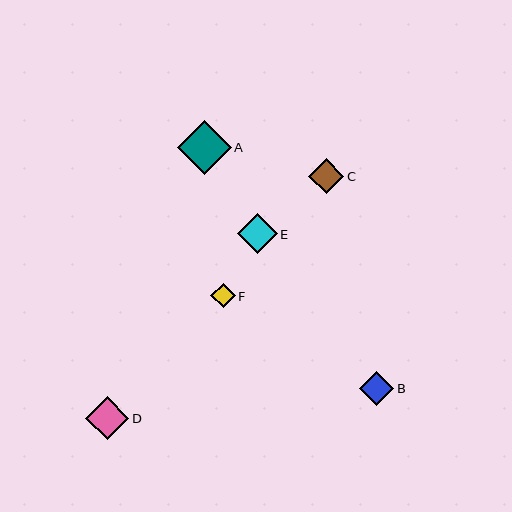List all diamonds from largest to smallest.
From largest to smallest: A, D, E, C, B, F.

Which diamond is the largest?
Diamond A is the largest with a size of approximately 54 pixels.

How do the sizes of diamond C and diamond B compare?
Diamond C and diamond B are approximately the same size.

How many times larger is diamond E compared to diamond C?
Diamond E is approximately 1.1 times the size of diamond C.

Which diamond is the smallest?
Diamond F is the smallest with a size of approximately 24 pixels.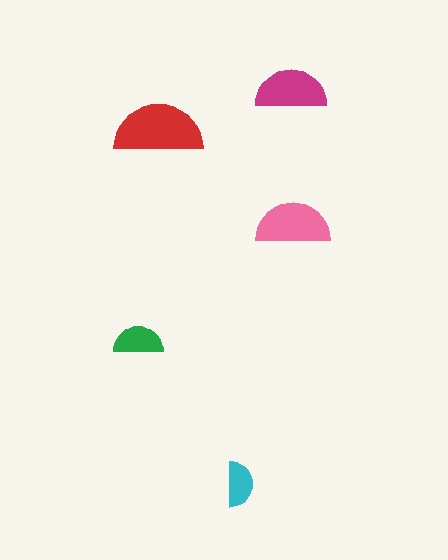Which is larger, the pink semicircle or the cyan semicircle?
The pink one.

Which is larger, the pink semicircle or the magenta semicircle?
The pink one.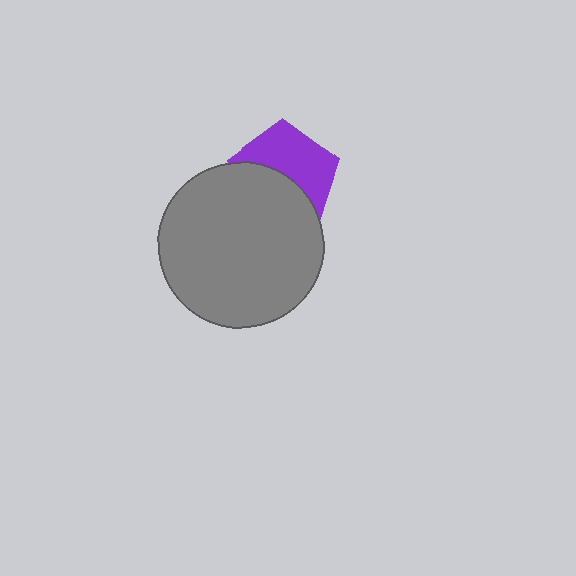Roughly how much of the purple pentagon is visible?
About half of it is visible (roughly 52%).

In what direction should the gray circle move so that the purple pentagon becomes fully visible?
The gray circle should move down. That is the shortest direction to clear the overlap and leave the purple pentagon fully visible.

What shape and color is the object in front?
The object in front is a gray circle.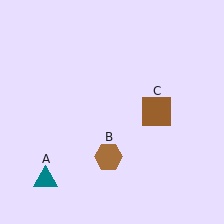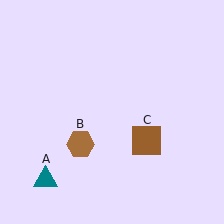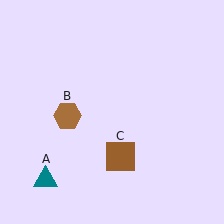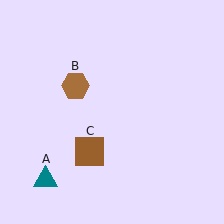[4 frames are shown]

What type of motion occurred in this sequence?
The brown hexagon (object B), brown square (object C) rotated clockwise around the center of the scene.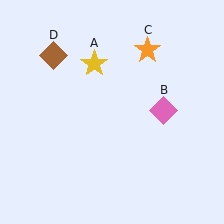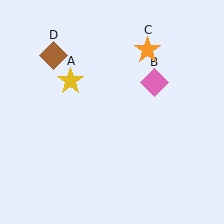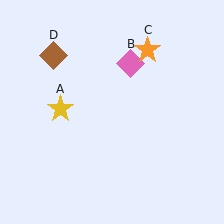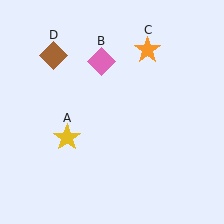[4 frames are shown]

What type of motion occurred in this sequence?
The yellow star (object A), pink diamond (object B) rotated counterclockwise around the center of the scene.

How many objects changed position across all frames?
2 objects changed position: yellow star (object A), pink diamond (object B).